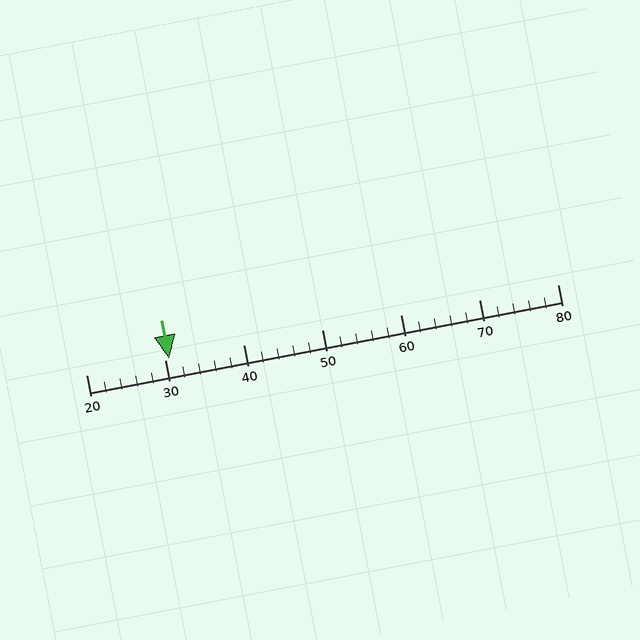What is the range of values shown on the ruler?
The ruler shows values from 20 to 80.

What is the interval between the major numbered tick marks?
The major tick marks are spaced 10 units apart.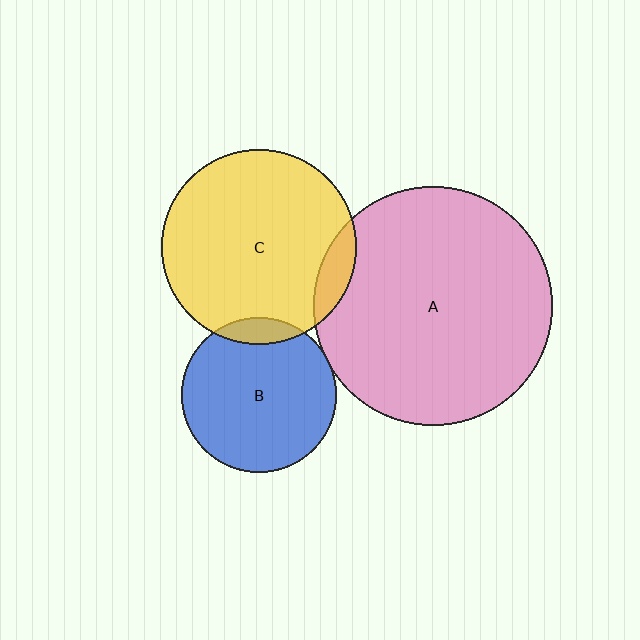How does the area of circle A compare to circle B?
Approximately 2.4 times.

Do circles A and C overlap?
Yes.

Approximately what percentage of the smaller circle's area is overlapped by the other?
Approximately 10%.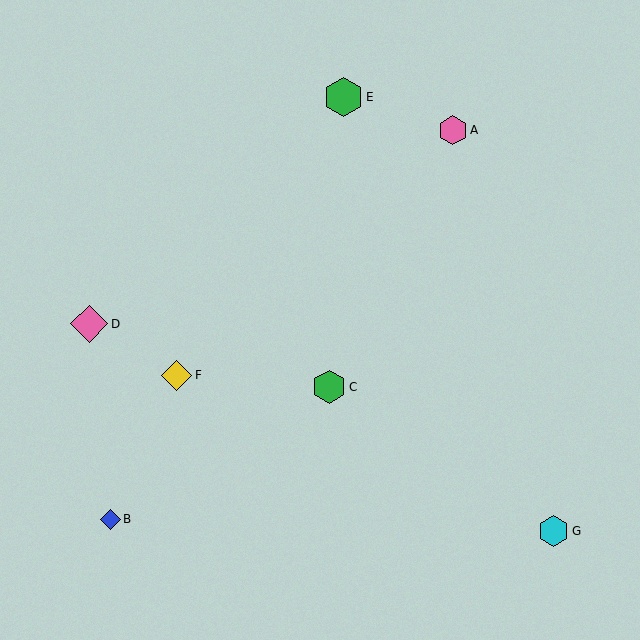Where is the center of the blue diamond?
The center of the blue diamond is at (110, 519).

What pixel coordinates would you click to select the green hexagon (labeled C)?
Click at (329, 387) to select the green hexagon C.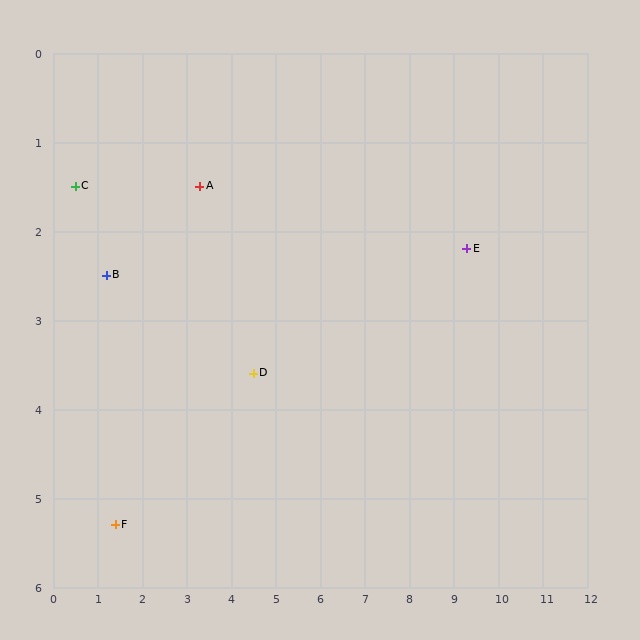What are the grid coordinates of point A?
Point A is at approximately (3.3, 1.5).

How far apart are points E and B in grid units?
Points E and B are about 8.1 grid units apart.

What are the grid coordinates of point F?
Point F is at approximately (1.4, 5.3).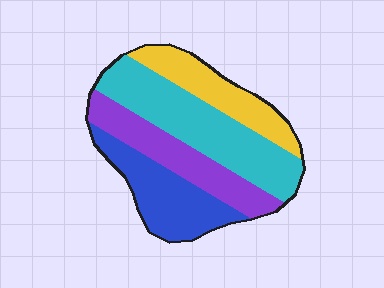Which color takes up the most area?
Cyan, at roughly 35%.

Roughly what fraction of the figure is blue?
Blue covers about 25% of the figure.